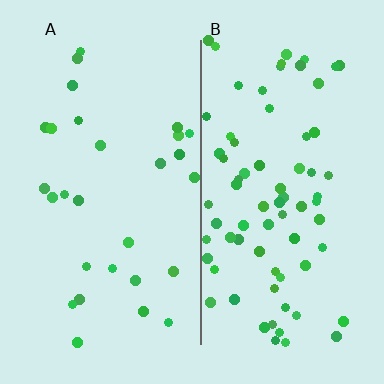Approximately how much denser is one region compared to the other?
Approximately 2.6× — region B over region A.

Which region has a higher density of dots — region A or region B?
B (the right).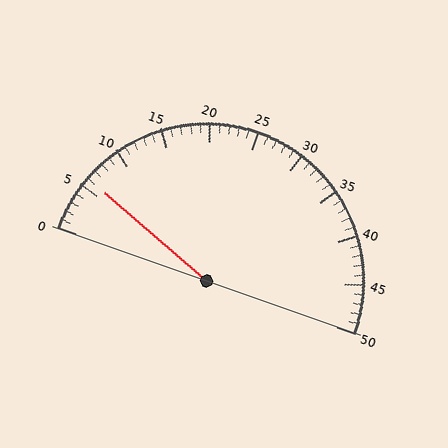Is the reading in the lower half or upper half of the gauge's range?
The reading is in the lower half of the range (0 to 50).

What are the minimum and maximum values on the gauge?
The gauge ranges from 0 to 50.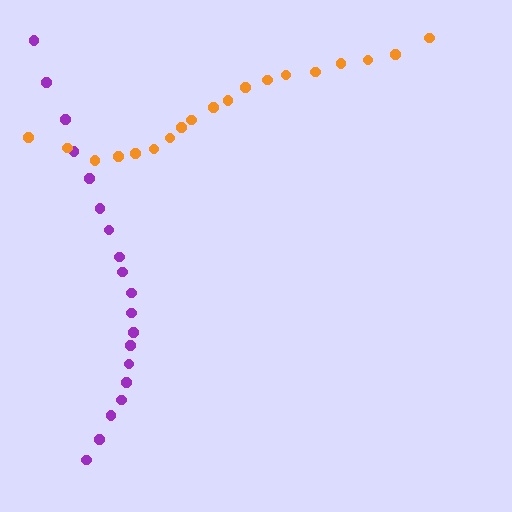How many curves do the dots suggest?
There are 2 distinct paths.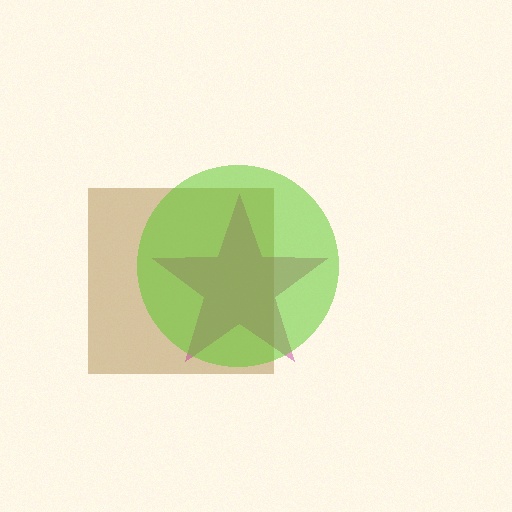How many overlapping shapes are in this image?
There are 3 overlapping shapes in the image.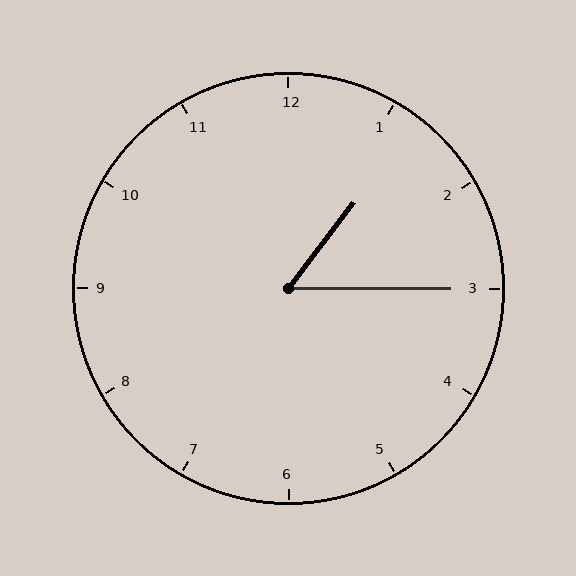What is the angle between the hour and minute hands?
Approximately 52 degrees.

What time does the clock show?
1:15.